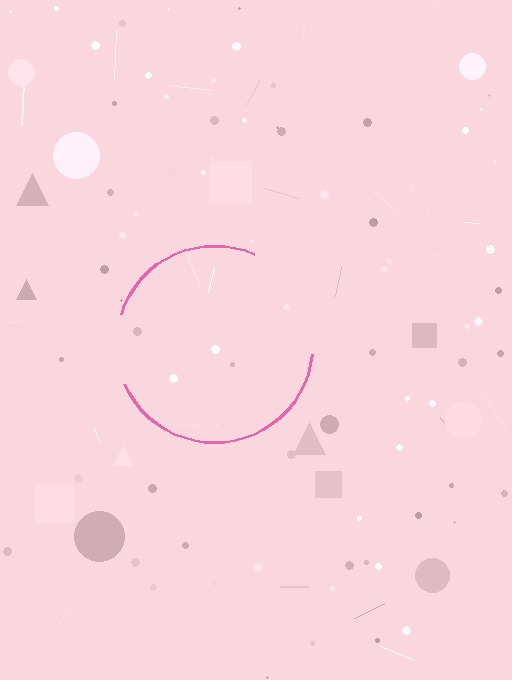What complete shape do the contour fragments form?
The contour fragments form a circle.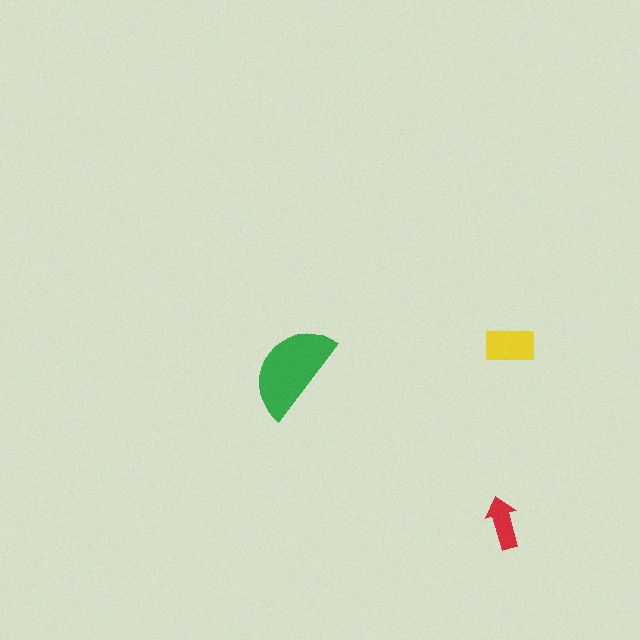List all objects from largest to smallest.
The green semicircle, the yellow rectangle, the red arrow.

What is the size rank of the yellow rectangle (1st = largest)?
2nd.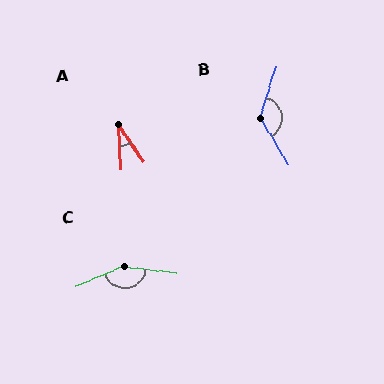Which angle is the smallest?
A, at approximately 31 degrees.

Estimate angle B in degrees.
Approximately 132 degrees.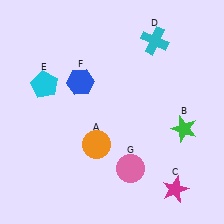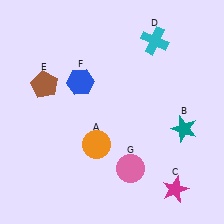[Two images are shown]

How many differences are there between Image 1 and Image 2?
There are 2 differences between the two images.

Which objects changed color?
B changed from green to teal. E changed from cyan to brown.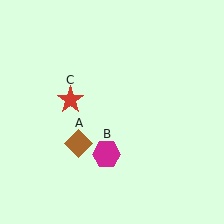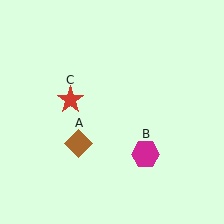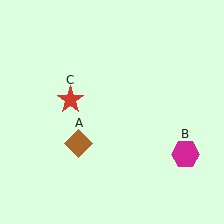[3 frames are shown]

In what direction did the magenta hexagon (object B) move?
The magenta hexagon (object B) moved right.